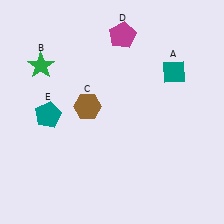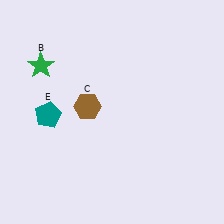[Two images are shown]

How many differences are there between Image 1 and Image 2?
There are 2 differences between the two images.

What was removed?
The magenta pentagon (D), the teal diamond (A) were removed in Image 2.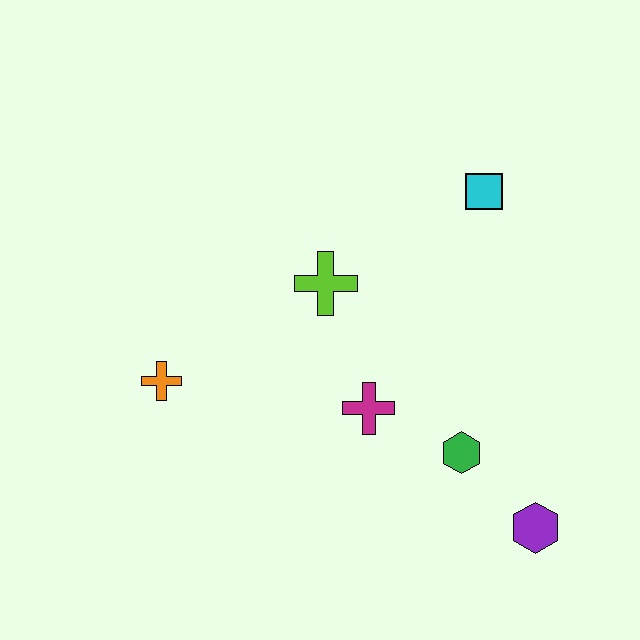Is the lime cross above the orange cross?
Yes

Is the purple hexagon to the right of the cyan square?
Yes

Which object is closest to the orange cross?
The lime cross is closest to the orange cross.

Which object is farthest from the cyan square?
The orange cross is farthest from the cyan square.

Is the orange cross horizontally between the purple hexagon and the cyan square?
No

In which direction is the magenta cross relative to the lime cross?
The magenta cross is below the lime cross.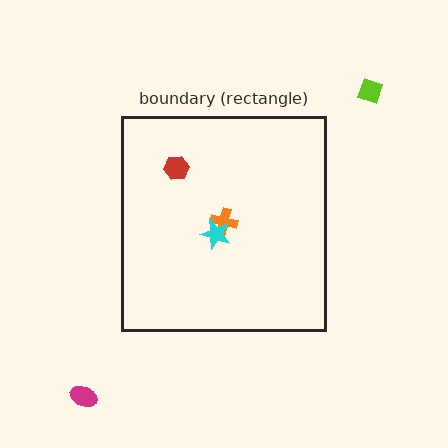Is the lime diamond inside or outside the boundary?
Outside.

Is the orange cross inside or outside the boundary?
Inside.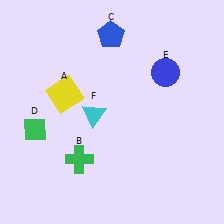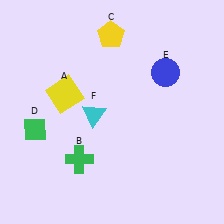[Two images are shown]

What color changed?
The pentagon (C) changed from blue in Image 1 to yellow in Image 2.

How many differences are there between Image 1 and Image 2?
There is 1 difference between the two images.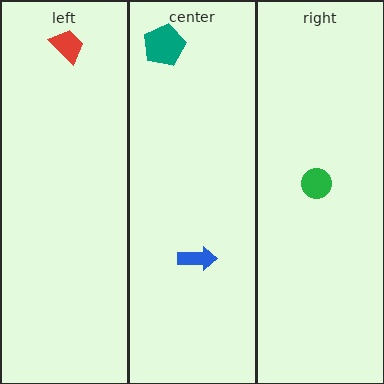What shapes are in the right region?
The green circle.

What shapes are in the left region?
The red trapezoid.